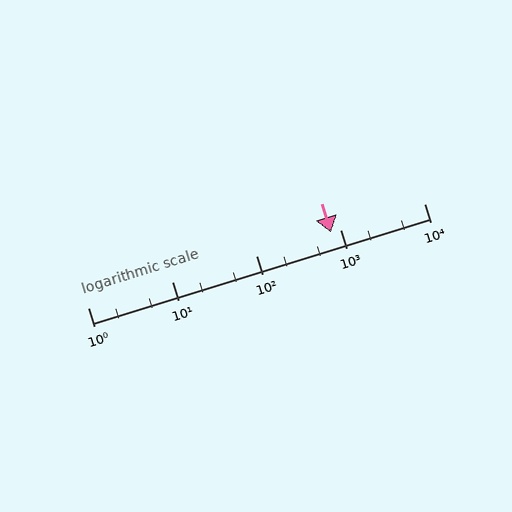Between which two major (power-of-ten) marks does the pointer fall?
The pointer is between 100 and 1000.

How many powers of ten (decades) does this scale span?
The scale spans 4 decades, from 1 to 10000.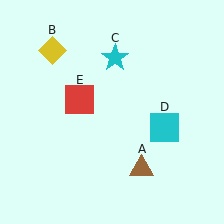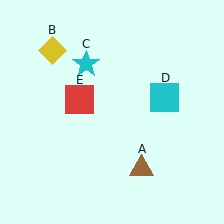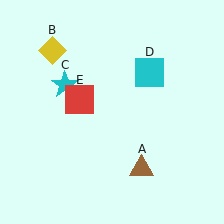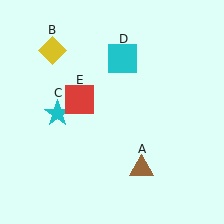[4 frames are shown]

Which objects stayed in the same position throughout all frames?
Brown triangle (object A) and yellow diamond (object B) and red square (object E) remained stationary.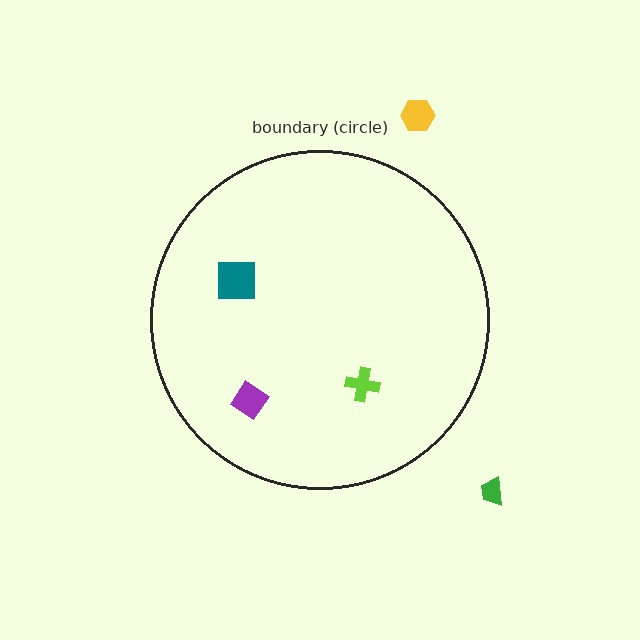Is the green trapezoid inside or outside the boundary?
Outside.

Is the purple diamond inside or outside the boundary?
Inside.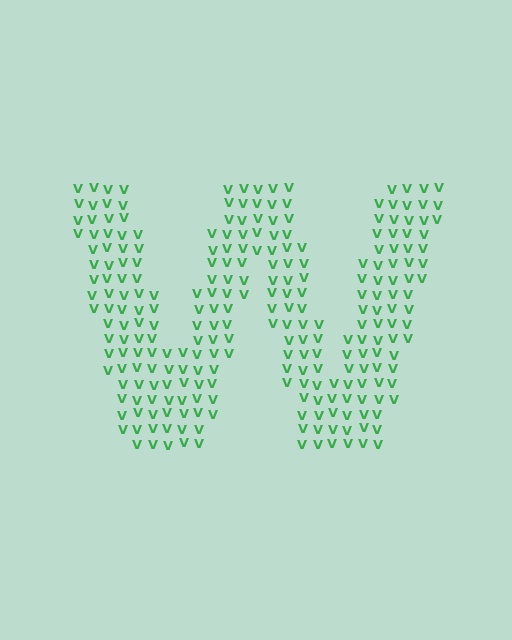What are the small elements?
The small elements are letter V's.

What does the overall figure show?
The overall figure shows the letter W.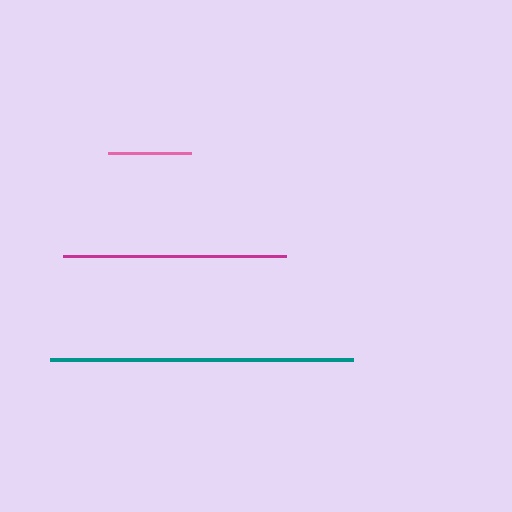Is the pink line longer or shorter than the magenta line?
The magenta line is longer than the pink line.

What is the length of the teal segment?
The teal segment is approximately 304 pixels long.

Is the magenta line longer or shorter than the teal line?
The teal line is longer than the magenta line.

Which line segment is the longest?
The teal line is the longest at approximately 304 pixels.